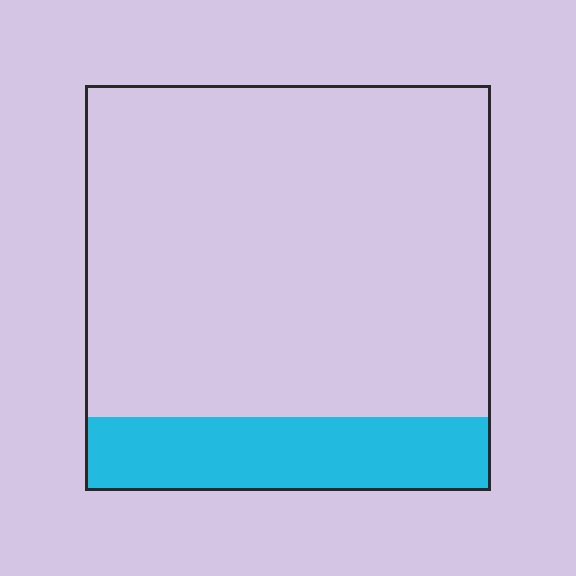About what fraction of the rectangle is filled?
About one sixth (1/6).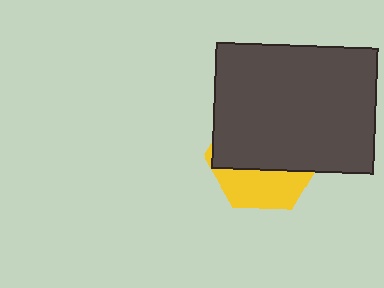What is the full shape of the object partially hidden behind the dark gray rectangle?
The partially hidden object is a yellow hexagon.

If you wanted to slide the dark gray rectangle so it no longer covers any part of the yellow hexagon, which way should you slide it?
Slide it up — that is the most direct way to separate the two shapes.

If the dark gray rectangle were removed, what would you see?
You would see the complete yellow hexagon.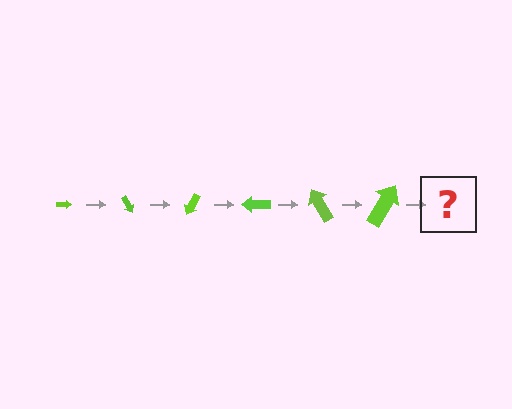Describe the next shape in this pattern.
It should be an arrow, larger than the previous one and rotated 360 degrees from the start.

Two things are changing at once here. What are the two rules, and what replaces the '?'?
The two rules are that the arrow grows larger each step and it rotates 60 degrees each step. The '?' should be an arrow, larger than the previous one and rotated 360 degrees from the start.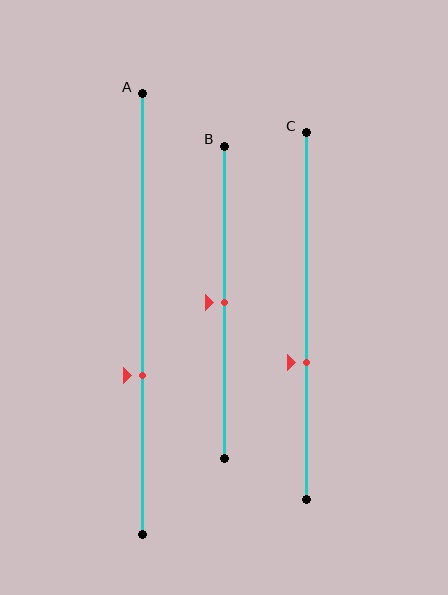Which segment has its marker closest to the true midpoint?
Segment B has its marker closest to the true midpoint.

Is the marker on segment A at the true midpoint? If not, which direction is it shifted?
No, the marker on segment A is shifted downward by about 14% of the segment length.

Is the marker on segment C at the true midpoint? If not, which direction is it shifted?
No, the marker on segment C is shifted downward by about 13% of the segment length.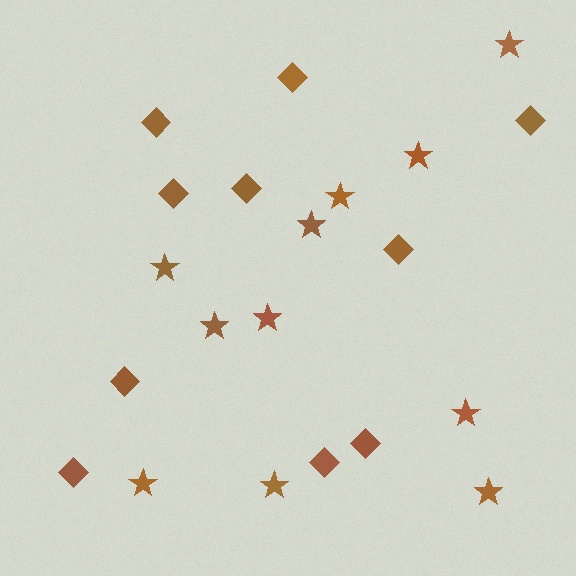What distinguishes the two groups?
There are 2 groups: one group of diamonds (10) and one group of stars (11).